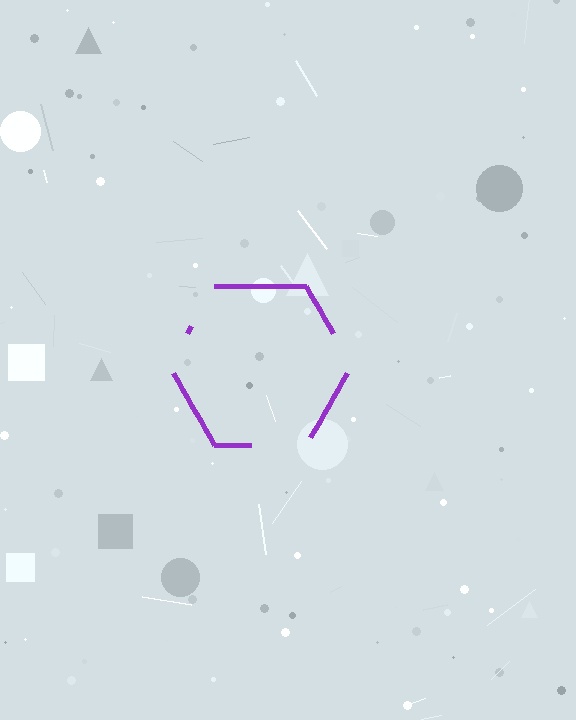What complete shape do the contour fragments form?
The contour fragments form a hexagon.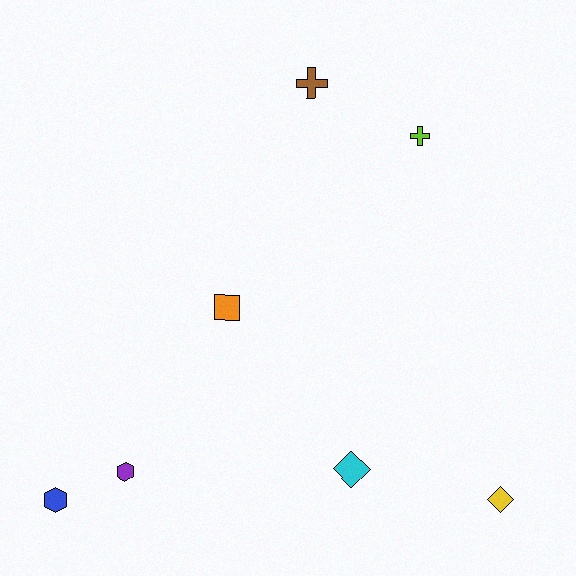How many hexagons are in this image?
There are 2 hexagons.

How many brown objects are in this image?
There is 1 brown object.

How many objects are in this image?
There are 7 objects.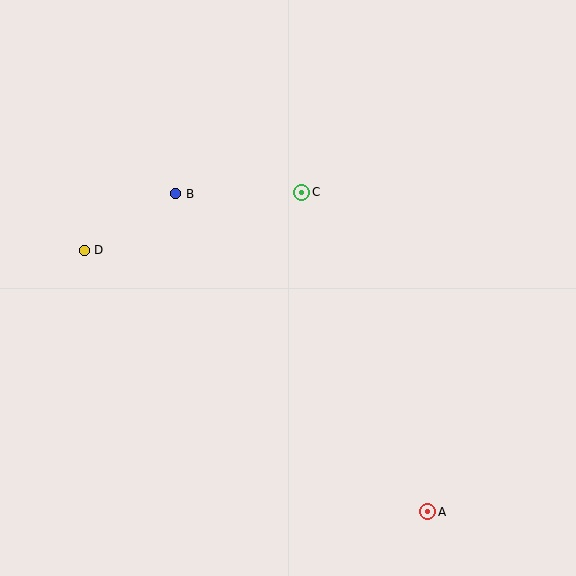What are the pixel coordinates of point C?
Point C is at (302, 192).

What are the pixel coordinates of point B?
Point B is at (176, 194).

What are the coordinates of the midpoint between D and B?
The midpoint between D and B is at (130, 222).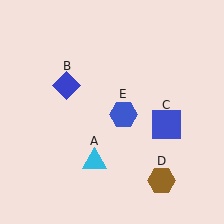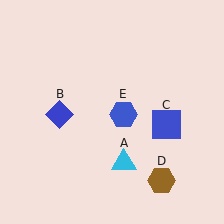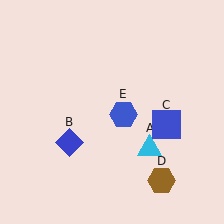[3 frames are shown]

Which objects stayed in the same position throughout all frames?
Blue square (object C) and brown hexagon (object D) and blue hexagon (object E) remained stationary.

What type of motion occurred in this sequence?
The cyan triangle (object A), blue diamond (object B) rotated counterclockwise around the center of the scene.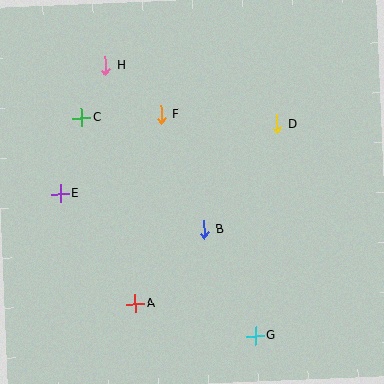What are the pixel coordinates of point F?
Point F is at (161, 114).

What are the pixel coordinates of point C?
Point C is at (82, 118).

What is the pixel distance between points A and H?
The distance between A and H is 240 pixels.